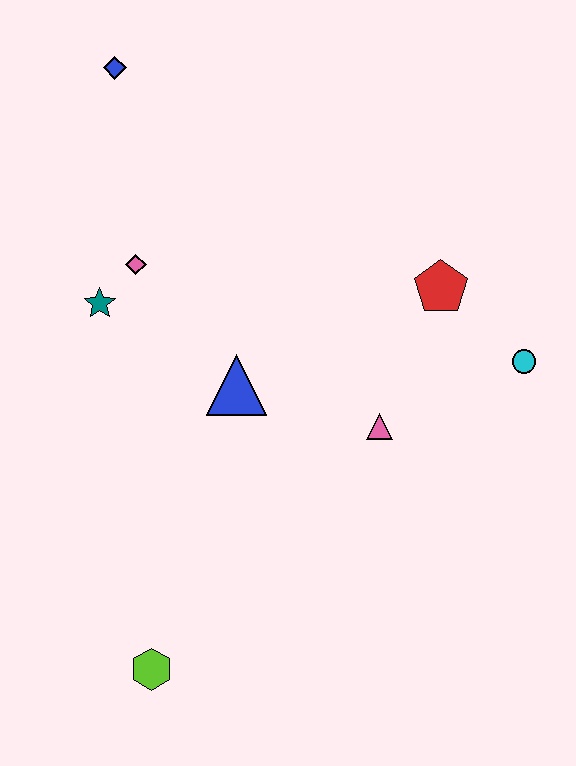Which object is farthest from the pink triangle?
The blue diamond is farthest from the pink triangle.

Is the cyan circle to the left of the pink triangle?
No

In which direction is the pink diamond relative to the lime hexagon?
The pink diamond is above the lime hexagon.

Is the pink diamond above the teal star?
Yes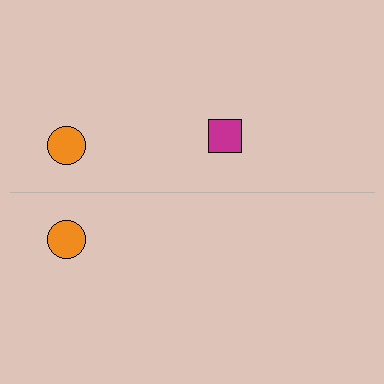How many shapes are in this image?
There are 3 shapes in this image.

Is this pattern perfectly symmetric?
No, the pattern is not perfectly symmetric. A magenta square is missing from the bottom side.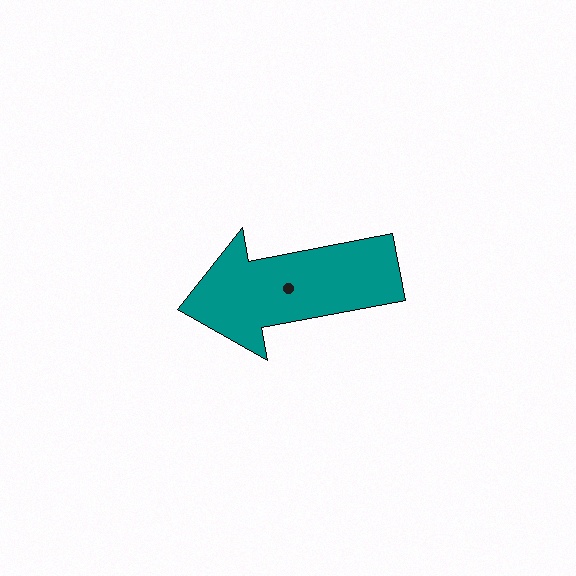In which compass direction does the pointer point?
West.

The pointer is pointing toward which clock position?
Roughly 9 o'clock.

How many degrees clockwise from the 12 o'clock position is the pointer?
Approximately 259 degrees.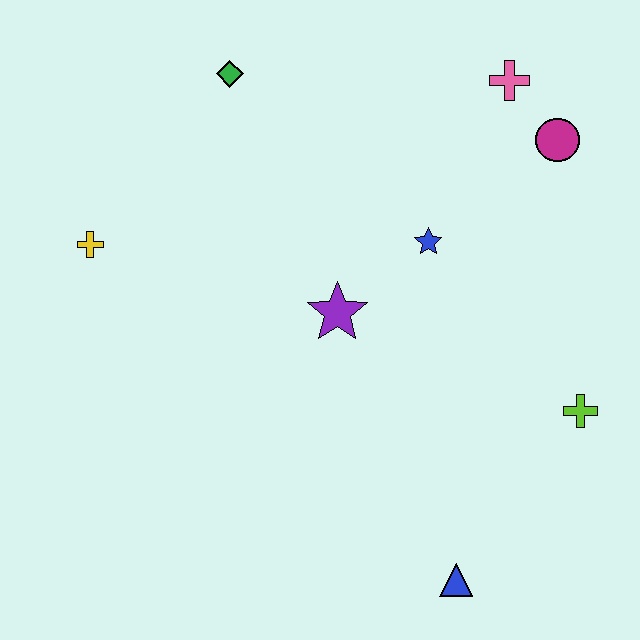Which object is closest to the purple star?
The blue star is closest to the purple star.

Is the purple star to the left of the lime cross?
Yes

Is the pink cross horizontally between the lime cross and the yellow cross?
Yes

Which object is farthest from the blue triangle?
The green diamond is farthest from the blue triangle.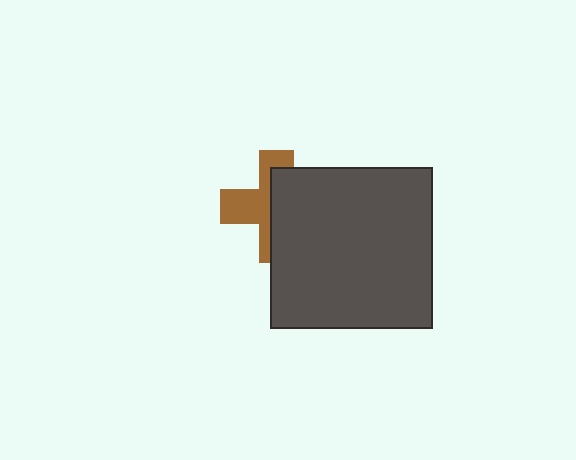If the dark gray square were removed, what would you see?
You would see the complete brown cross.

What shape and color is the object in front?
The object in front is a dark gray square.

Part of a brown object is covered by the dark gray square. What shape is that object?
It is a cross.